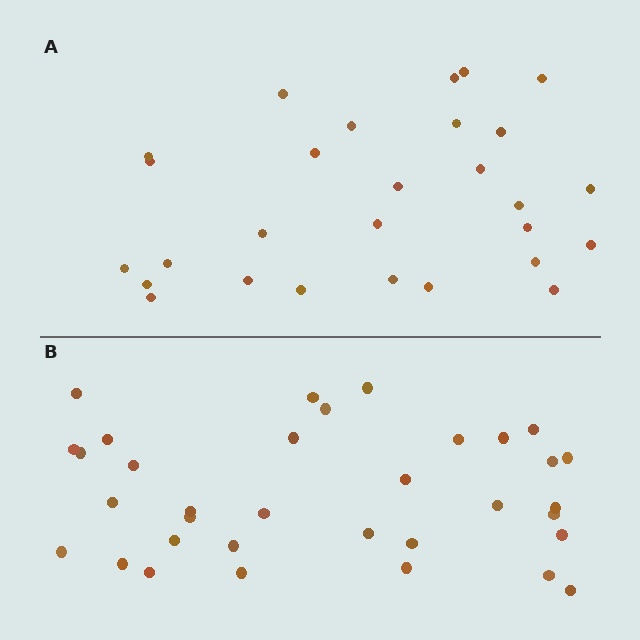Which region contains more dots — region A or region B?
Region B (the bottom region) has more dots.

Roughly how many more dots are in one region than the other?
Region B has about 6 more dots than region A.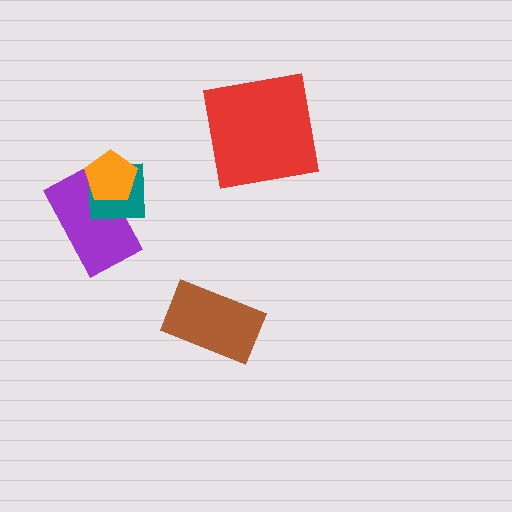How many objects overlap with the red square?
0 objects overlap with the red square.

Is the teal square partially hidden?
Yes, it is partially covered by another shape.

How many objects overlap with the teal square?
2 objects overlap with the teal square.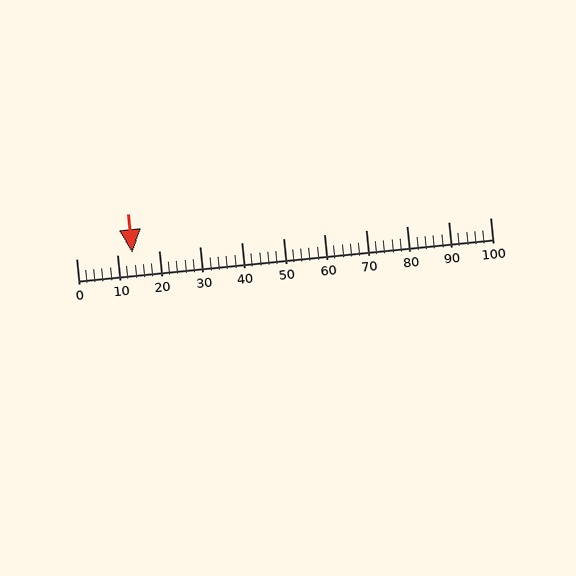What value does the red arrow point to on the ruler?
The red arrow points to approximately 14.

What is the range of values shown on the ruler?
The ruler shows values from 0 to 100.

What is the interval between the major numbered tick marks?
The major tick marks are spaced 10 units apart.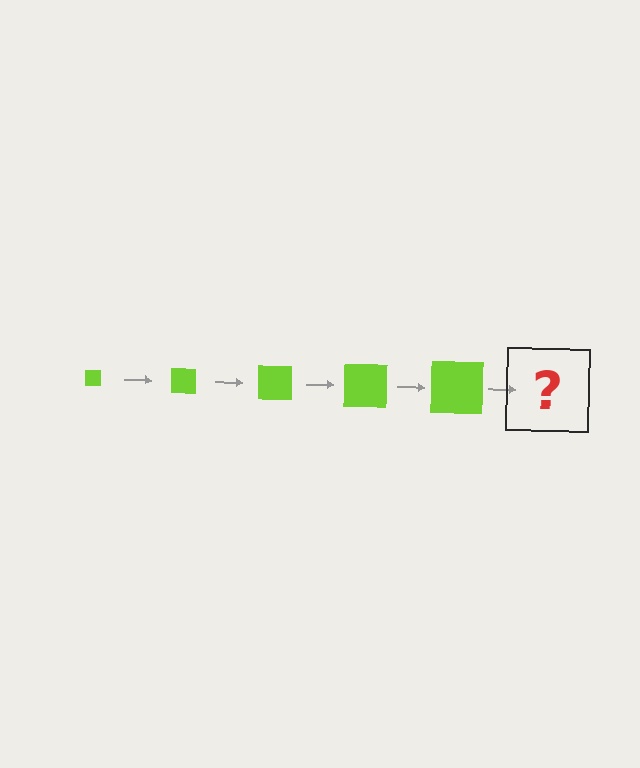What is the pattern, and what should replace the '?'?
The pattern is that the square gets progressively larger each step. The '?' should be a lime square, larger than the previous one.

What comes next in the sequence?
The next element should be a lime square, larger than the previous one.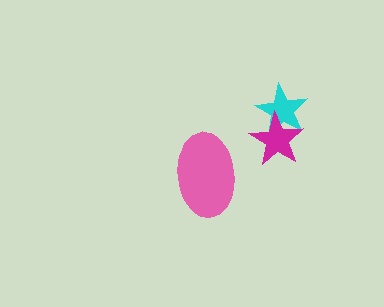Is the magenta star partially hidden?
No, no other shape covers it.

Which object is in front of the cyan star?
The magenta star is in front of the cyan star.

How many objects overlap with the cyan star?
1 object overlaps with the cyan star.